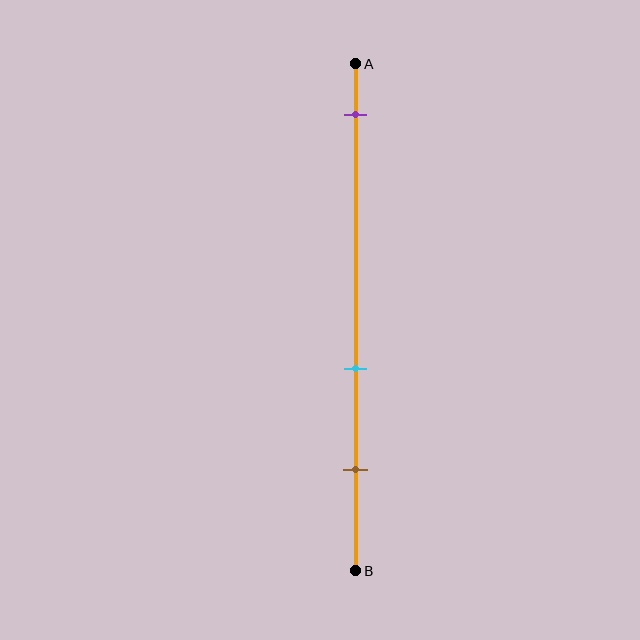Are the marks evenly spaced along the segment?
No, the marks are not evenly spaced.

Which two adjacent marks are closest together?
The cyan and brown marks are the closest adjacent pair.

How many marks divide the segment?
There are 3 marks dividing the segment.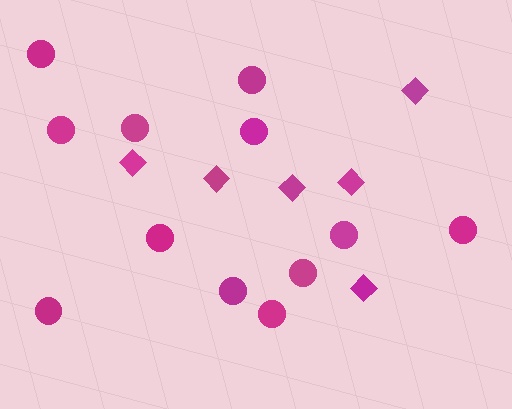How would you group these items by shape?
There are 2 groups: one group of diamonds (6) and one group of circles (12).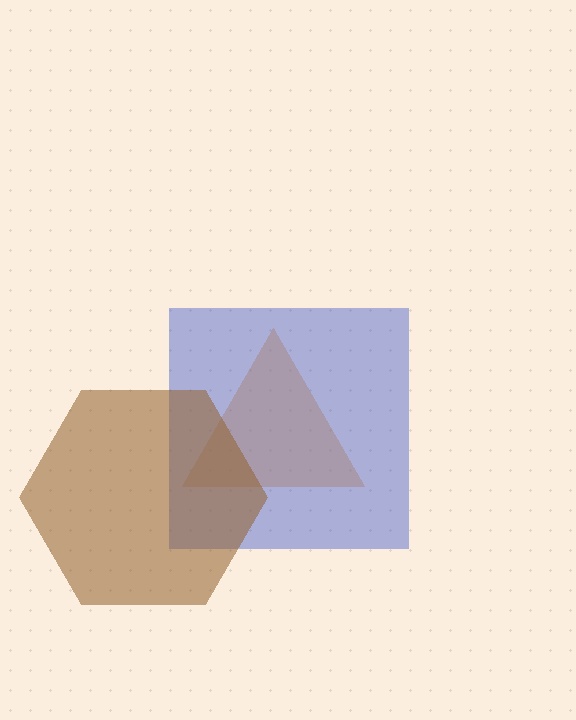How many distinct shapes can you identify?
There are 3 distinct shapes: an orange triangle, a blue square, a brown hexagon.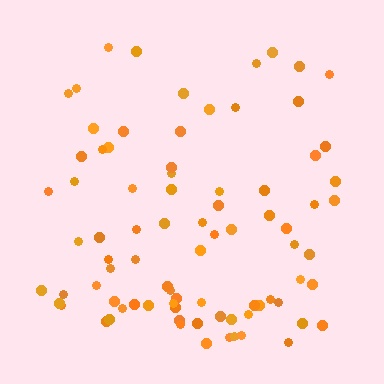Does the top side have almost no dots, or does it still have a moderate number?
Still a moderate number, just noticeably fewer than the bottom.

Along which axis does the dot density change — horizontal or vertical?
Vertical.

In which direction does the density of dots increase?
From top to bottom, with the bottom side densest.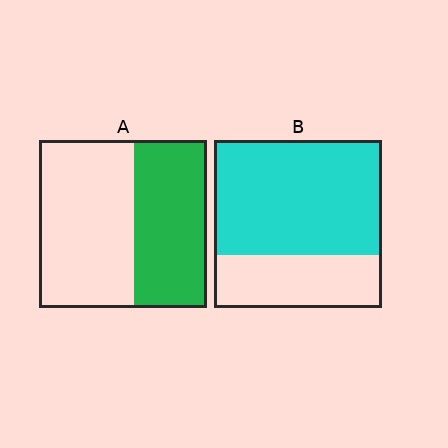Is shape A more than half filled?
No.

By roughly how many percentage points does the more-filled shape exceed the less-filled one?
By roughly 25 percentage points (B over A).